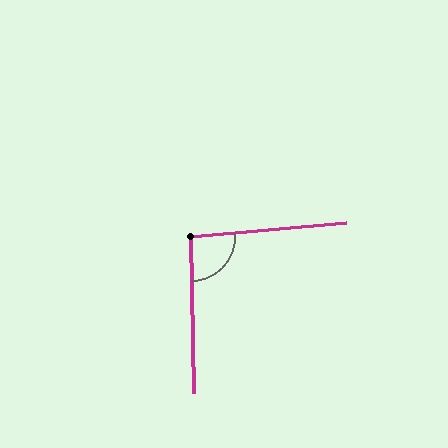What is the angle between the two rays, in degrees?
Approximately 95 degrees.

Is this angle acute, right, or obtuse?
It is approximately a right angle.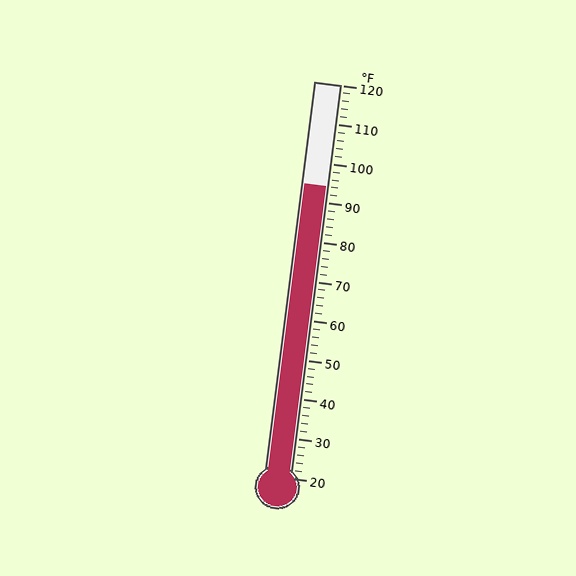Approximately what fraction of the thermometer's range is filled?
The thermometer is filled to approximately 75% of its range.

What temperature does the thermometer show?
The thermometer shows approximately 94°F.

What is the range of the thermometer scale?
The thermometer scale ranges from 20°F to 120°F.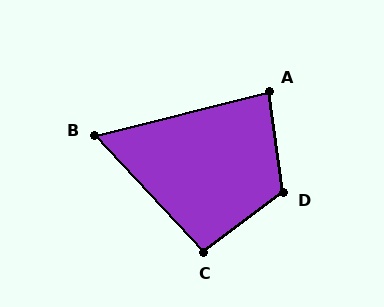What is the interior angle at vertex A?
Approximately 84 degrees (acute).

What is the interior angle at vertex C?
Approximately 96 degrees (obtuse).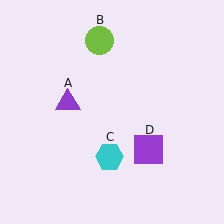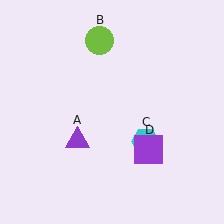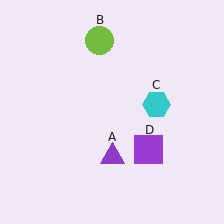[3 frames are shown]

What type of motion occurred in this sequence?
The purple triangle (object A), cyan hexagon (object C) rotated counterclockwise around the center of the scene.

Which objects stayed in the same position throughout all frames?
Lime circle (object B) and purple square (object D) remained stationary.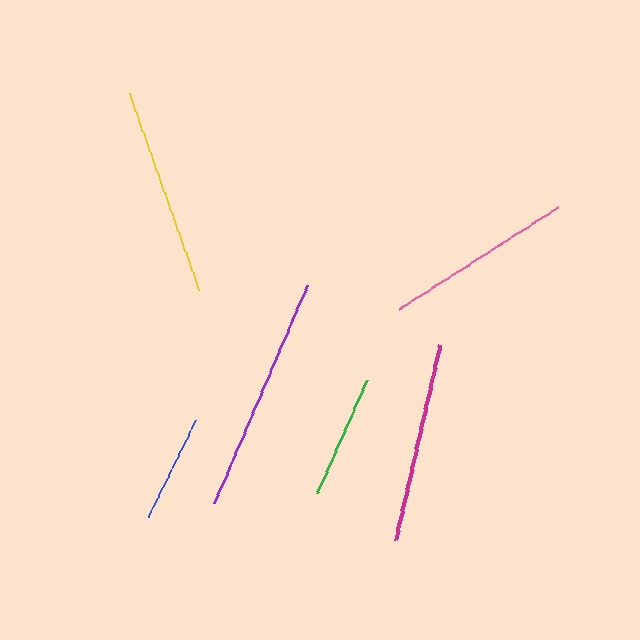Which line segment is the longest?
The purple line is the longest at approximately 238 pixels.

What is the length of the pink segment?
The pink segment is approximately 188 pixels long.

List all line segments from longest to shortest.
From longest to shortest: purple, yellow, magenta, pink, green, blue.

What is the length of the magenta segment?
The magenta segment is approximately 201 pixels long.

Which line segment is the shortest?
The blue line is the shortest at approximately 108 pixels.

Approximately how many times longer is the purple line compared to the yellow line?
The purple line is approximately 1.1 times the length of the yellow line.